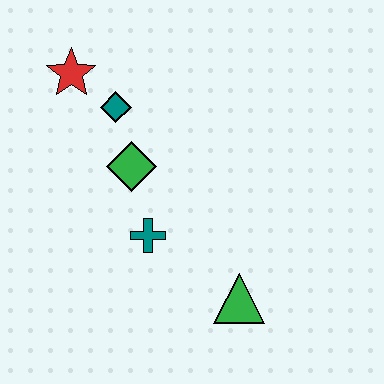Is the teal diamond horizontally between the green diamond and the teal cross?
No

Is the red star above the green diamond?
Yes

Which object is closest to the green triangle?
The teal cross is closest to the green triangle.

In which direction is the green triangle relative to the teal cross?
The green triangle is to the right of the teal cross.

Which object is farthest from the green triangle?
The red star is farthest from the green triangle.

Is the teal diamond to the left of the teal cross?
Yes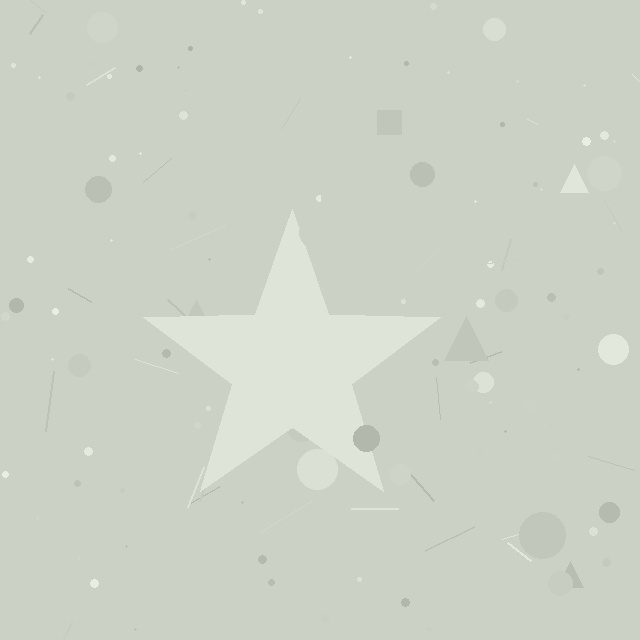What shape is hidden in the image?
A star is hidden in the image.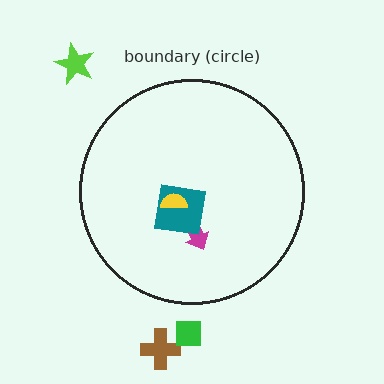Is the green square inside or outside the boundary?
Outside.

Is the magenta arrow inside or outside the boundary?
Inside.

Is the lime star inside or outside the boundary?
Outside.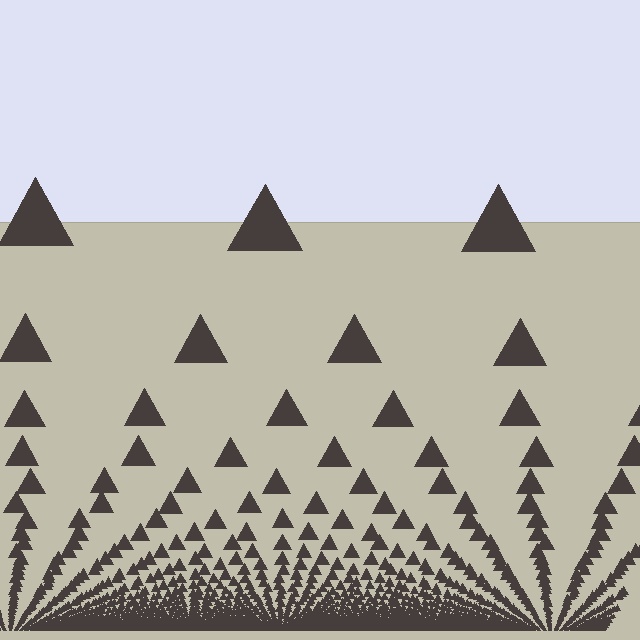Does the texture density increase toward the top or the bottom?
Density increases toward the bottom.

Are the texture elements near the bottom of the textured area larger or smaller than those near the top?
Smaller. The gradient is inverted — elements near the bottom are smaller and denser.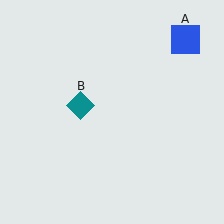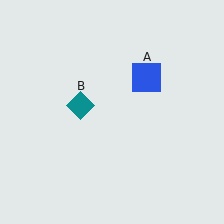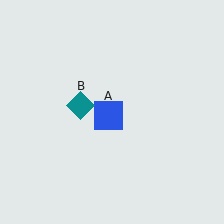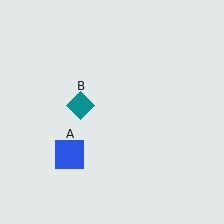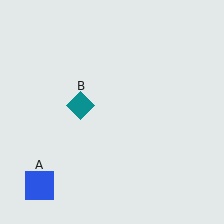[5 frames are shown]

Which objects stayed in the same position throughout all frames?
Teal diamond (object B) remained stationary.